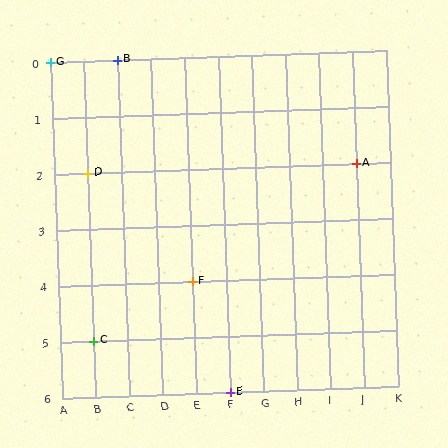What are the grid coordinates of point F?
Point F is at grid coordinates (E, 4).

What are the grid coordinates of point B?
Point B is at grid coordinates (C, 0).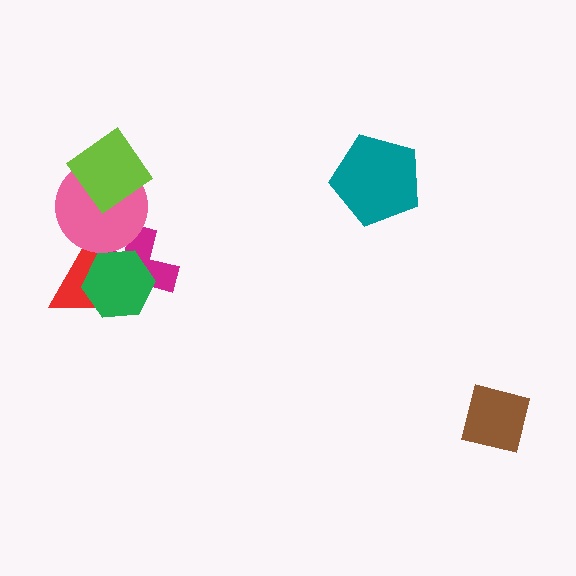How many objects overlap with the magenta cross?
3 objects overlap with the magenta cross.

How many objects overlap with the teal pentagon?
0 objects overlap with the teal pentagon.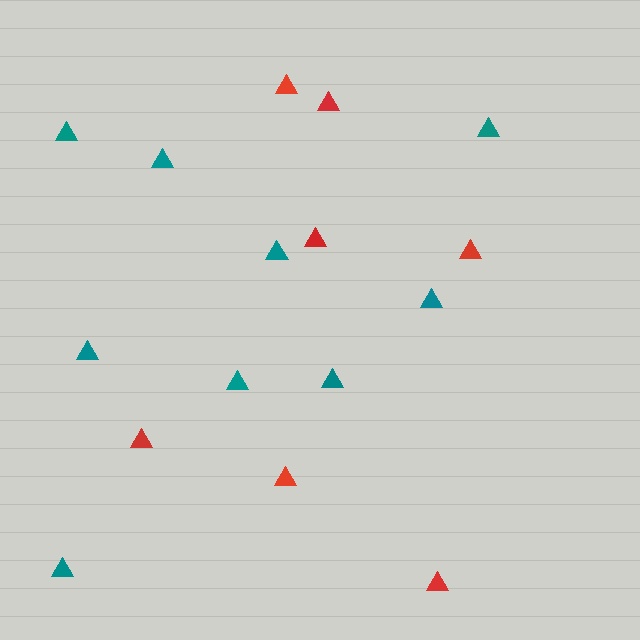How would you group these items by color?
There are 2 groups: one group of red triangles (7) and one group of teal triangles (9).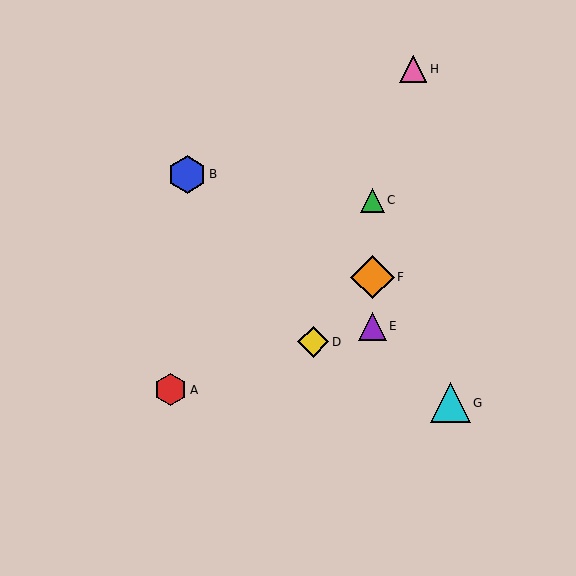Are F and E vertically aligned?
Yes, both are at x≈372.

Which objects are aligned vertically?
Objects C, E, F are aligned vertically.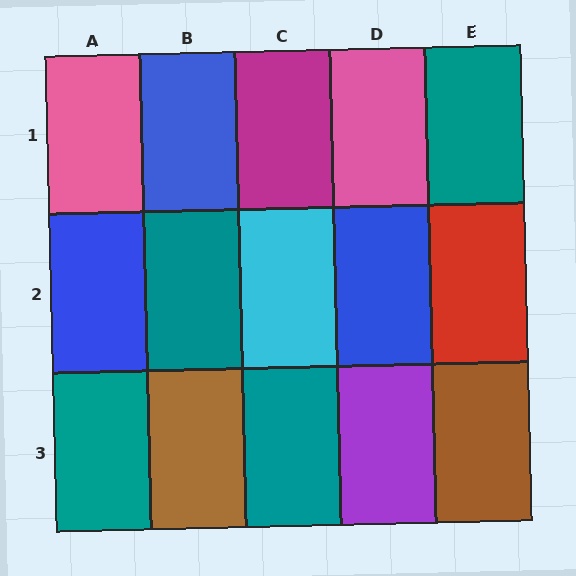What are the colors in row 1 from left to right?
Pink, blue, magenta, pink, teal.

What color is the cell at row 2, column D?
Blue.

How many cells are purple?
1 cell is purple.